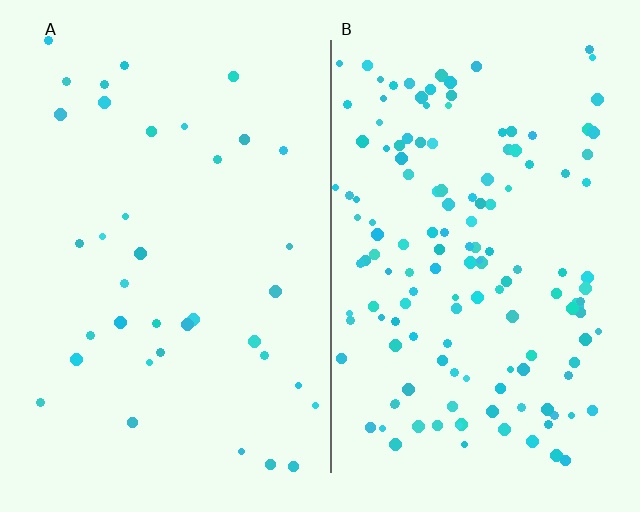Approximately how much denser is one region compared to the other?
Approximately 3.9× — region B over region A.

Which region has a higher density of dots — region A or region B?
B (the right).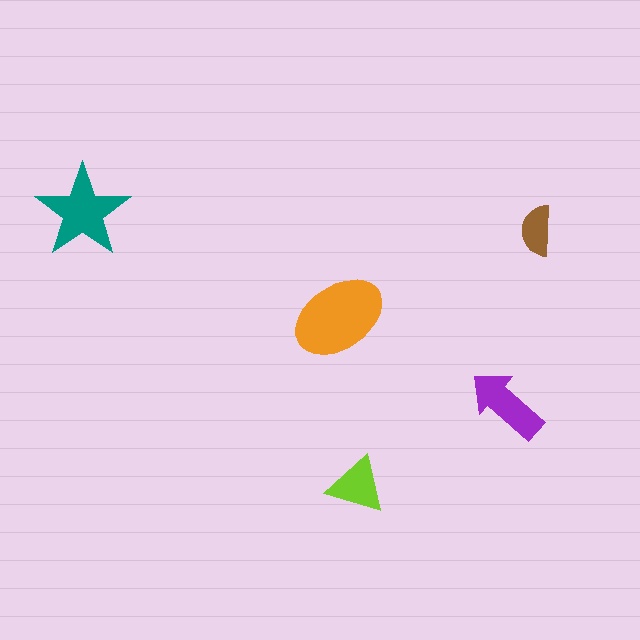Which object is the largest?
The orange ellipse.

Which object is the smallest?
The brown semicircle.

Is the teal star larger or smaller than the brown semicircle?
Larger.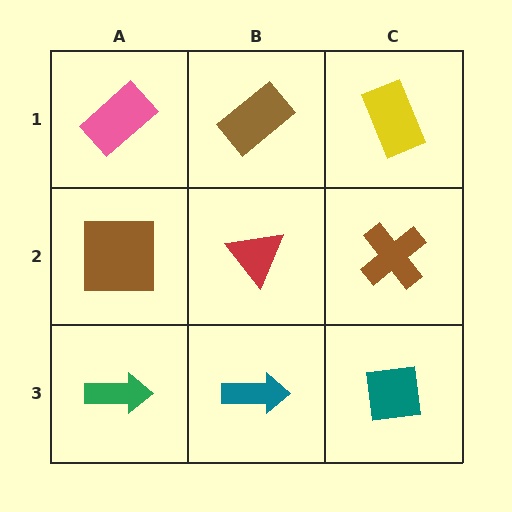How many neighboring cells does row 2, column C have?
3.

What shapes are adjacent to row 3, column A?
A brown square (row 2, column A), a teal arrow (row 3, column B).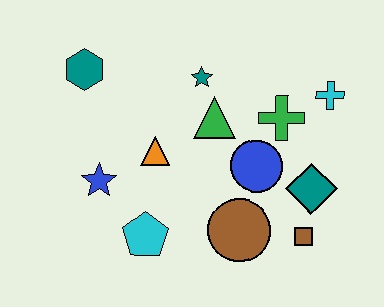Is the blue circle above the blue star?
Yes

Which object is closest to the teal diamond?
The brown square is closest to the teal diamond.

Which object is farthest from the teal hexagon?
The brown square is farthest from the teal hexagon.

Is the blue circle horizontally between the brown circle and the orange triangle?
No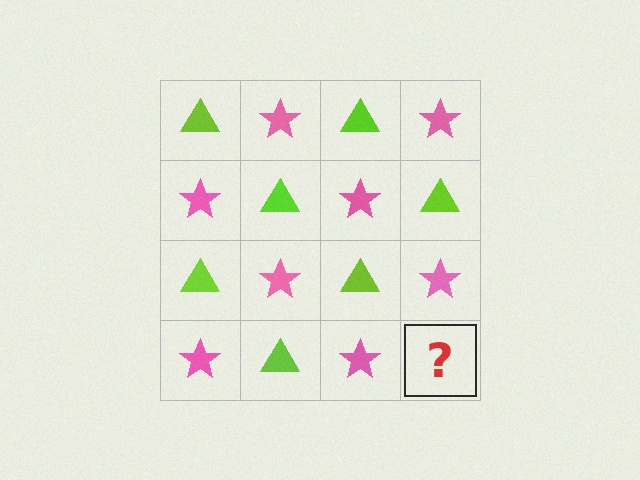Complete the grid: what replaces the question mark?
The question mark should be replaced with a lime triangle.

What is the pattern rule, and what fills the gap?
The rule is that it alternates lime triangle and pink star in a checkerboard pattern. The gap should be filled with a lime triangle.